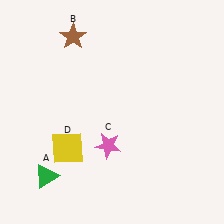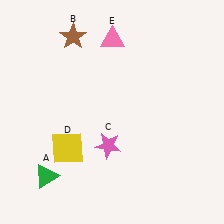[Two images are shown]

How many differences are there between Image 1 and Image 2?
There is 1 difference between the two images.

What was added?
A pink triangle (E) was added in Image 2.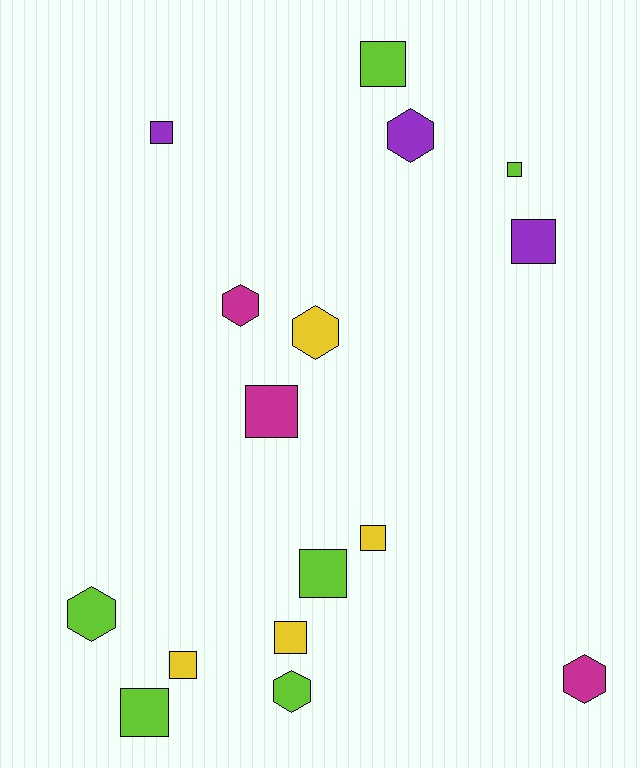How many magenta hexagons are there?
There are 2 magenta hexagons.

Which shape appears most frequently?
Square, with 10 objects.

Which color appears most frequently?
Lime, with 6 objects.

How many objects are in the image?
There are 16 objects.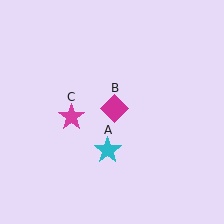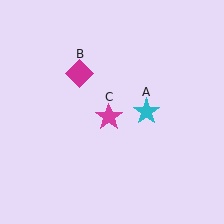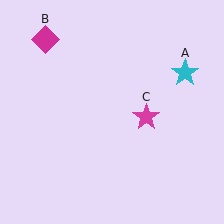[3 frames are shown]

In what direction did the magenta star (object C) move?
The magenta star (object C) moved right.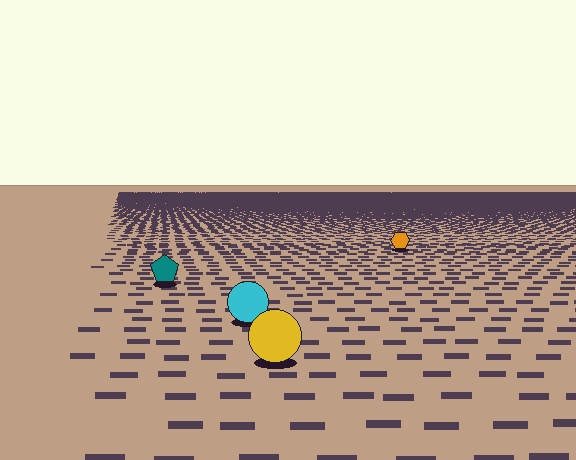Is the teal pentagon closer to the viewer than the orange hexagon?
Yes. The teal pentagon is closer — you can tell from the texture gradient: the ground texture is coarser near it.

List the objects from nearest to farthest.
From nearest to farthest: the yellow circle, the cyan circle, the teal pentagon, the orange hexagon.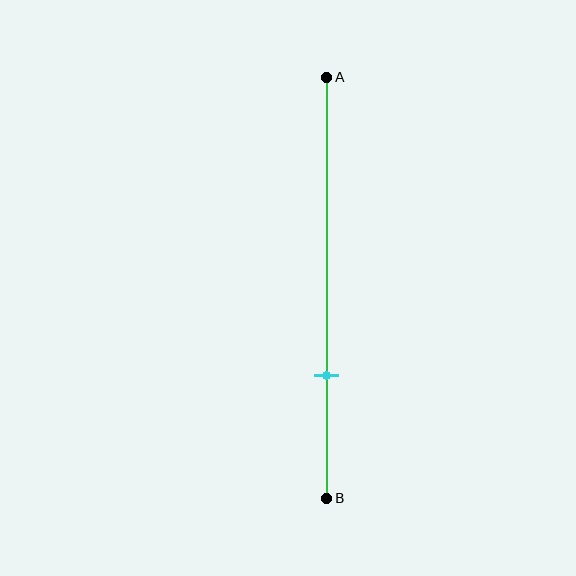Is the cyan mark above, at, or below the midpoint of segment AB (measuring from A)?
The cyan mark is below the midpoint of segment AB.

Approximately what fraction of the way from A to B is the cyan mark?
The cyan mark is approximately 70% of the way from A to B.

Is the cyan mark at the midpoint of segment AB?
No, the mark is at about 70% from A, not at the 50% midpoint.